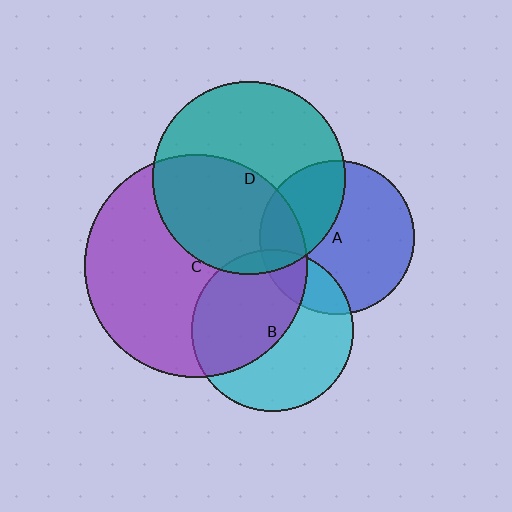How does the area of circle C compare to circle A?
Approximately 2.1 times.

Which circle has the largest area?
Circle C (purple).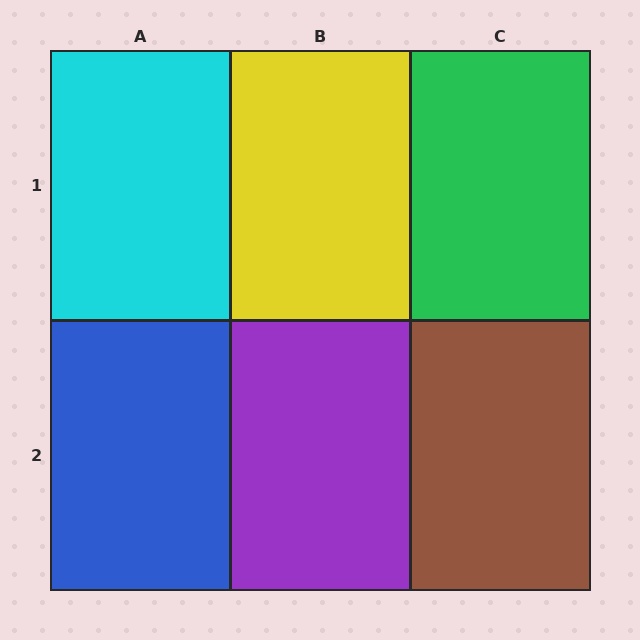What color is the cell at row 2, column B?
Purple.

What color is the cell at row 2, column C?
Brown.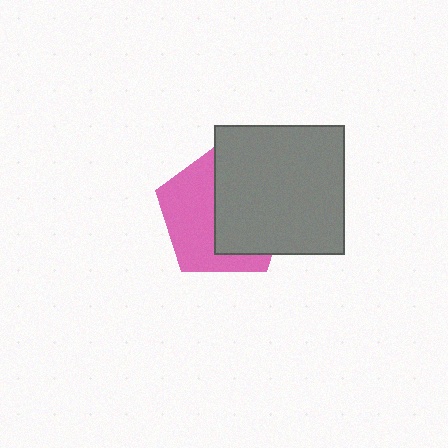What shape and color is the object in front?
The object in front is a gray square.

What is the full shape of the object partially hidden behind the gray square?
The partially hidden object is a pink pentagon.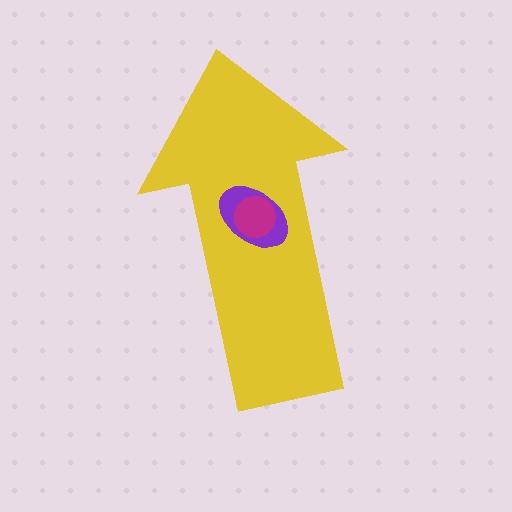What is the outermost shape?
The yellow arrow.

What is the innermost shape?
The magenta circle.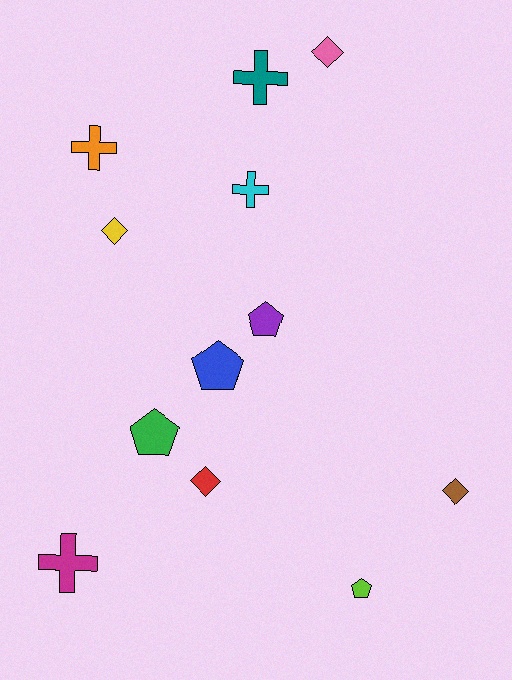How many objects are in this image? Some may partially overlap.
There are 12 objects.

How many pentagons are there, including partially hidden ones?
There are 4 pentagons.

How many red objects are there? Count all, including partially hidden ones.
There is 1 red object.